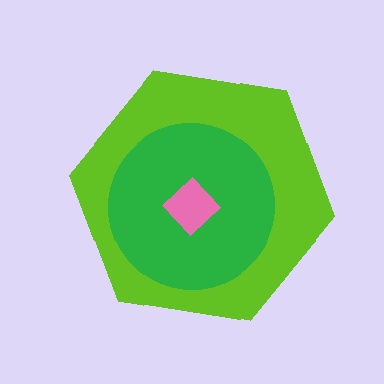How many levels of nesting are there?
3.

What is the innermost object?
The pink diamond.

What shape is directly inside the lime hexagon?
The green circle.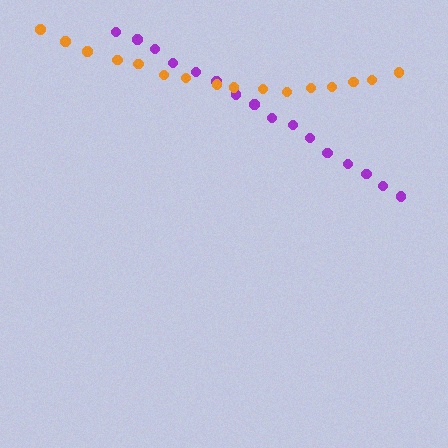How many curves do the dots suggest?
There are 2 distinct paths.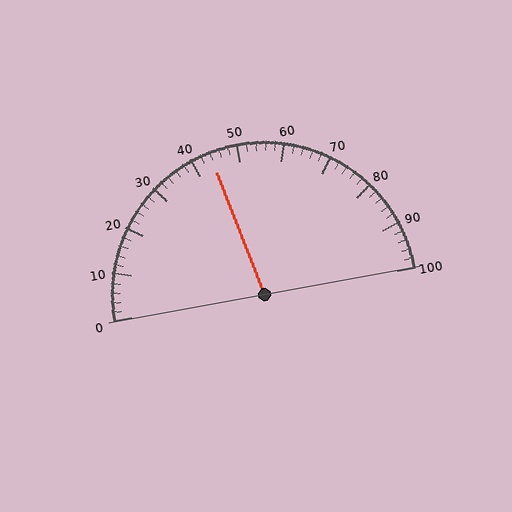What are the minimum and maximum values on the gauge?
The gauge ranges from 0 to 100.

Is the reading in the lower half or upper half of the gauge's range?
The reading is in the lower half of the range (0 to 100).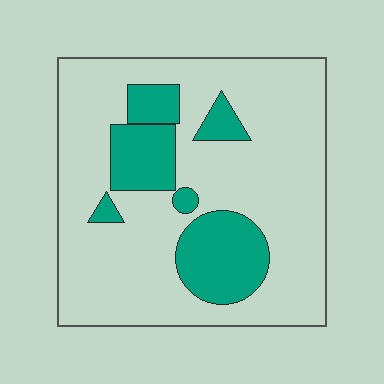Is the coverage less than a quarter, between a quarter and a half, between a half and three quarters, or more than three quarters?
Less than a quarter.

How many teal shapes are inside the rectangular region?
6.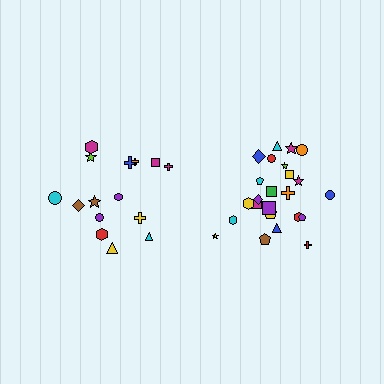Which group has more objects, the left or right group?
The right group.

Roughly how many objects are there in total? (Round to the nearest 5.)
Roughly 40 objects in total.